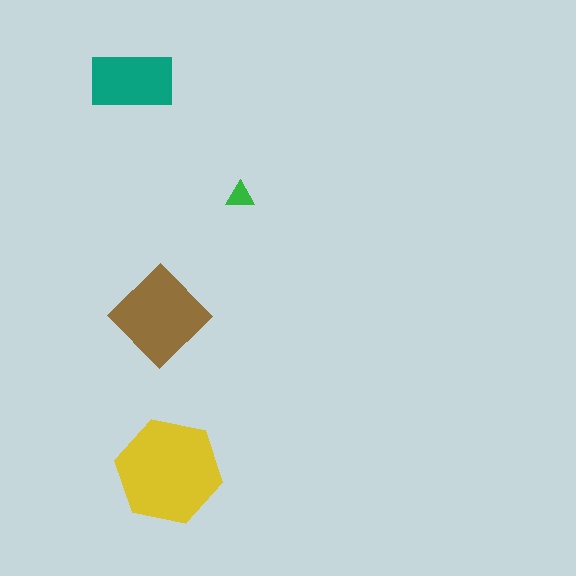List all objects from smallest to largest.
The green triangle, the teal rectangle, the brown diamond, the yellow hexagon.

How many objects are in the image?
There are 4 objects in the image.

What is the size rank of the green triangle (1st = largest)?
4th.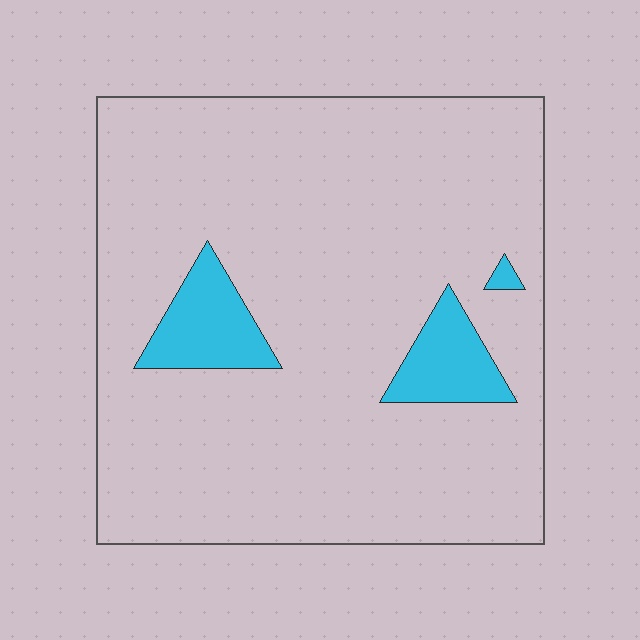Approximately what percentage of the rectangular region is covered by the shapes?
Approximately 10%.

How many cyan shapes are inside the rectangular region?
3.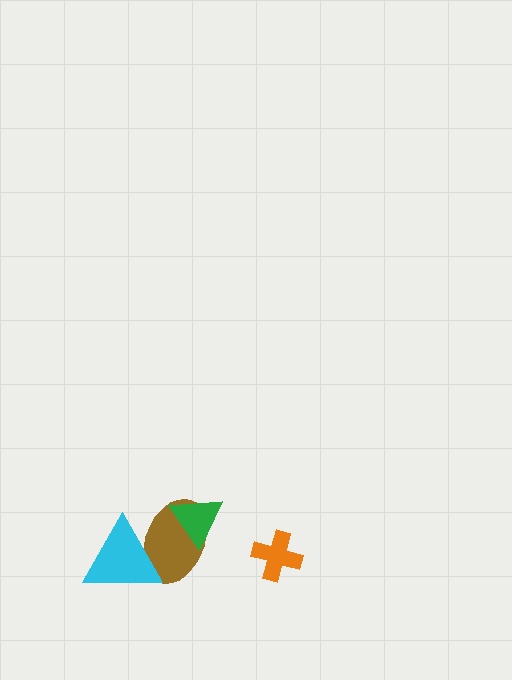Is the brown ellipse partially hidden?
Yes, it is partially covered by another shape.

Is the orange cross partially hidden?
No, no other shape covers it.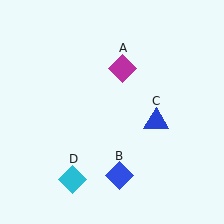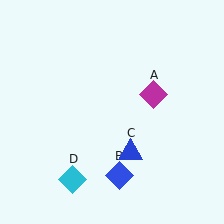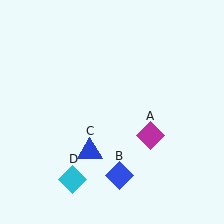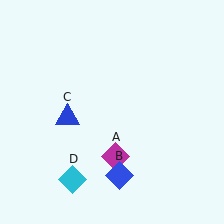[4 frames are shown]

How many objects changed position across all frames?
2 objects changed position: magenta diamond (object A), blue triangle (object C).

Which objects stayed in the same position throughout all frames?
Blue diamond (object B) and cyan diamond (object D) remained stationary.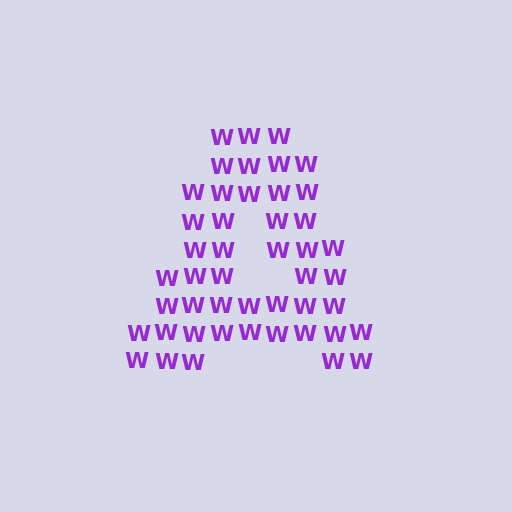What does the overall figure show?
The overall figure shows the letter A.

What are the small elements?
The small elements are letter W's.